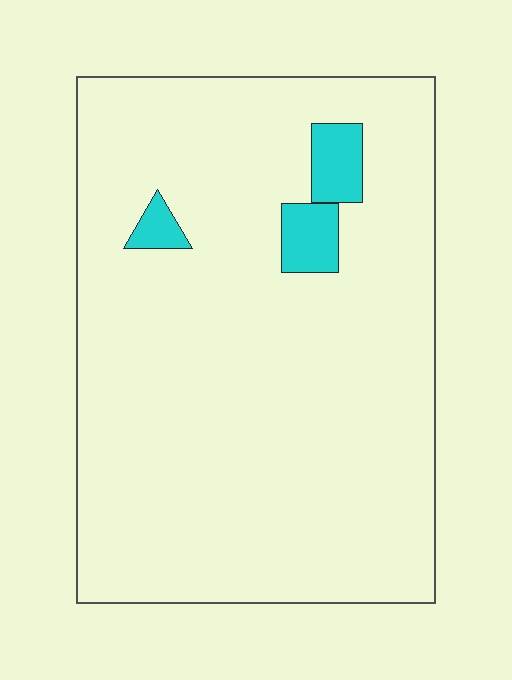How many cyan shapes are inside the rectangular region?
3.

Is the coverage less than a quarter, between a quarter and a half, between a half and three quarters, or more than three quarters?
Less than a quarter.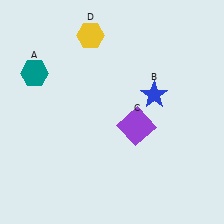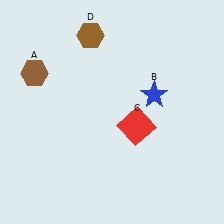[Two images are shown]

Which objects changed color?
A changed from teal to brown. C changed from purple to red. D changed from yellow to brown.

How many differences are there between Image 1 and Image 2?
There are 3 differences between the two images.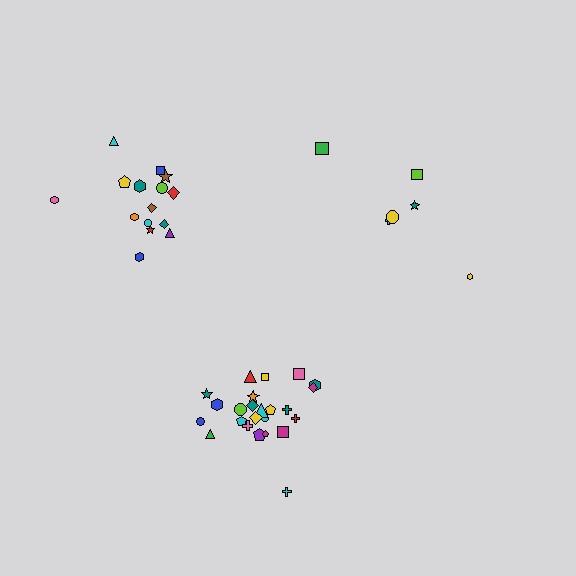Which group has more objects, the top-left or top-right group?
The top-left group.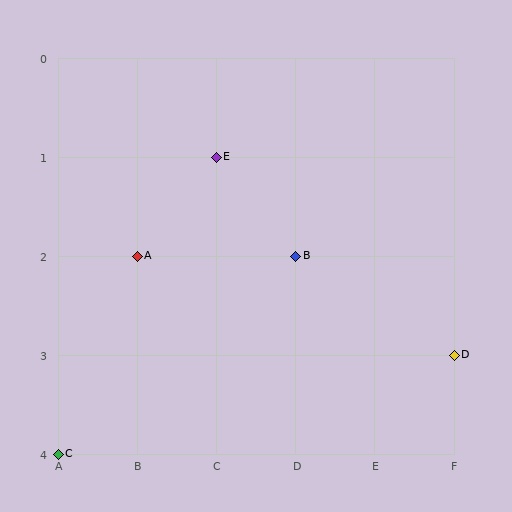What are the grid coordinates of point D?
Point D is at grid coordinates (F, 3).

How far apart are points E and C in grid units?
Points E and C are 2 columns and 3 rows apart (about 3.6 grid units diagonally).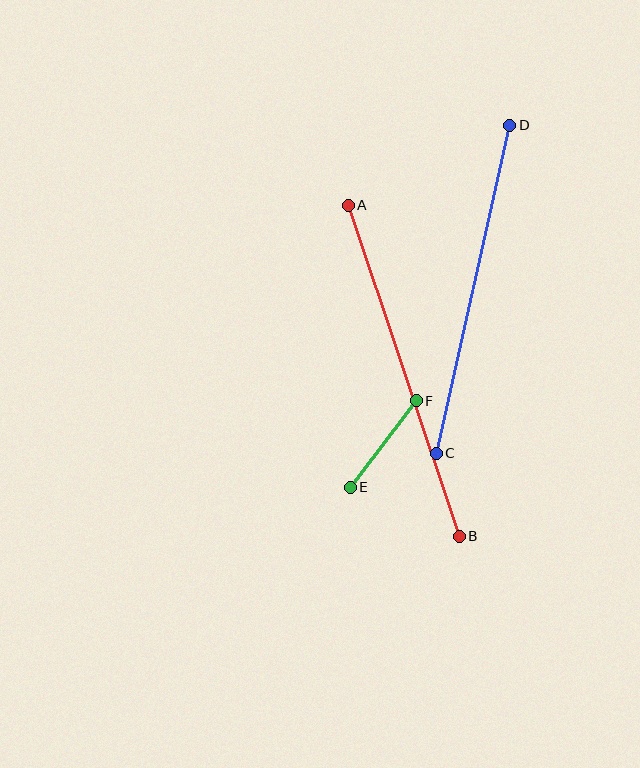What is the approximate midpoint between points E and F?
The midpoint is at approximately (383, 444) pixels.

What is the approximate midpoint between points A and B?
The midpoint is at approximately (404, 371) pixels.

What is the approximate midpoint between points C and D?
The midpoint is at approximately (473, 289) pixels.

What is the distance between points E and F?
The distance is approximately 108 pixels.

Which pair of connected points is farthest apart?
Points A and B are farthest apart.